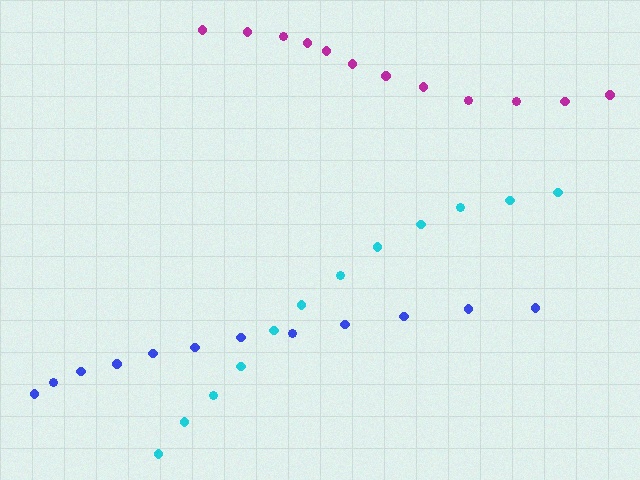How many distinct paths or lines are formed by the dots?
There are 3 distinct paths.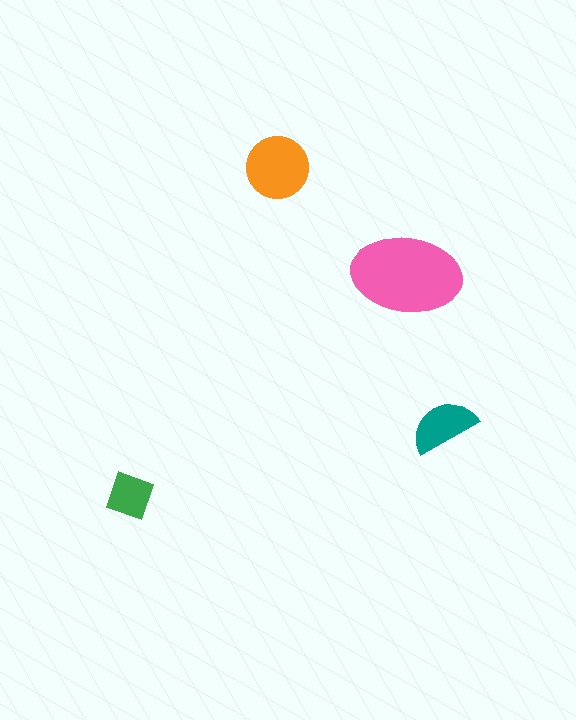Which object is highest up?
The orange circle is topmost.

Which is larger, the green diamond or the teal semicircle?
The teal semicircle.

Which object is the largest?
The pink ellipse.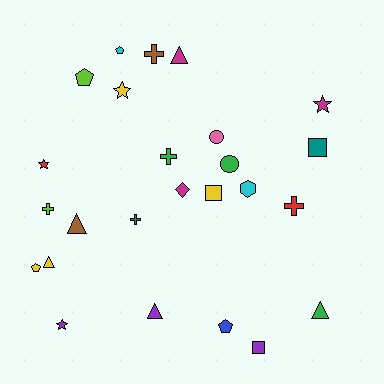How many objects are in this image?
There are 25 objects.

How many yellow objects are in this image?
There are 4 yellow objects.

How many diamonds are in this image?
There is 1 diamond.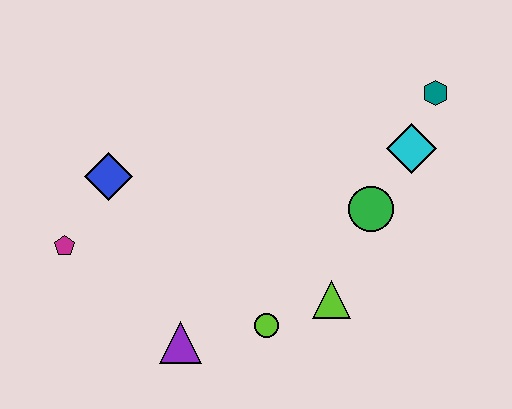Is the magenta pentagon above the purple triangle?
Yes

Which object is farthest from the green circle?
The magenta pentagon is farthest from the green circle.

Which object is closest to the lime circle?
The lime triangle is closest to the lime circle.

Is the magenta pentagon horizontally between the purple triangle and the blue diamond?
No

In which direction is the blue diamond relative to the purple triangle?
The blue diamond is above the purple triangle.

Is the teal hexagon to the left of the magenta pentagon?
No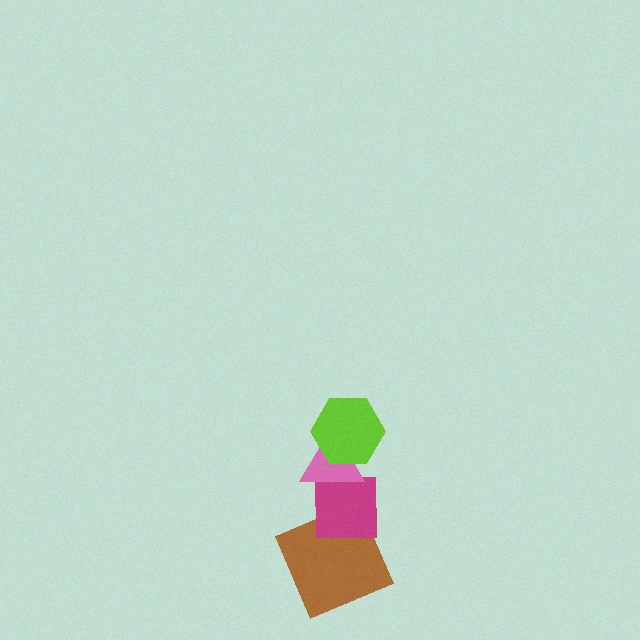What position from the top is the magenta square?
The magenta square is 3rd from the top.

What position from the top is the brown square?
The brown square is 4th from the top.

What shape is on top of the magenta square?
The pink triangle is on top of the magenta square.